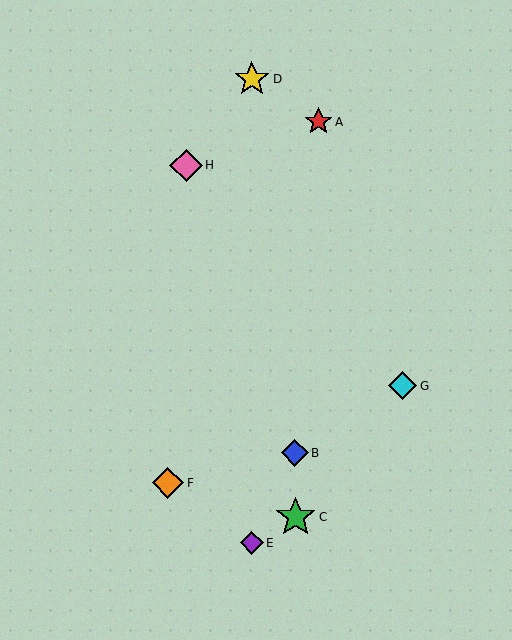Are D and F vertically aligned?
No, D is at x≈252 and F is at x≈168.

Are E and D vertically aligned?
Yes, both are at x≈252.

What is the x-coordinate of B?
Object B is at x≈295.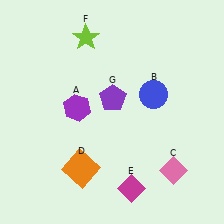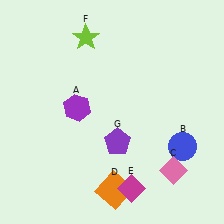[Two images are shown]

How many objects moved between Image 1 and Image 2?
3 objects moved between the two images.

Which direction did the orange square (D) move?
The orange square (D) moved right.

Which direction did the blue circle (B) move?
The blue circle (B) moved down.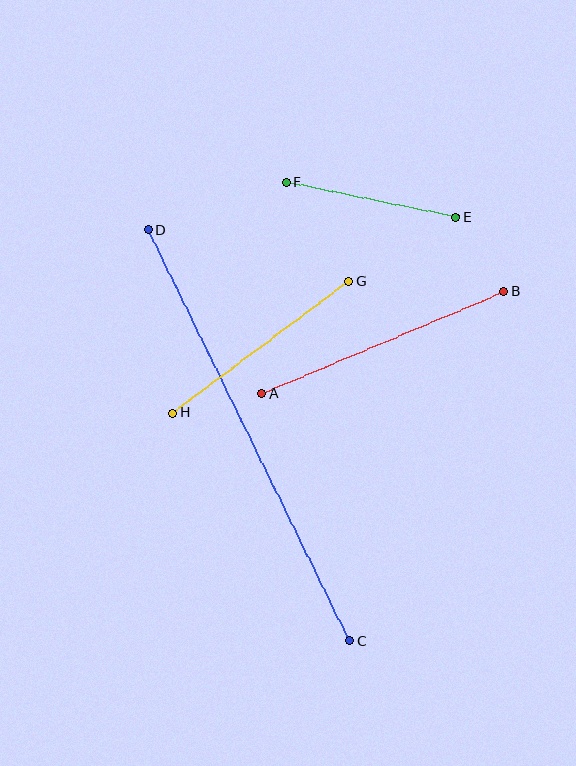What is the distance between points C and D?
The distance is approximately 458 pixels.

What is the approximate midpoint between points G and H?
The midpoint is at approximately (261, 347) pixels.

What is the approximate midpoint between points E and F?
The midpoint is at approximately (371, 200) pixels.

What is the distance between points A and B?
The distance is approximately 263 pixels.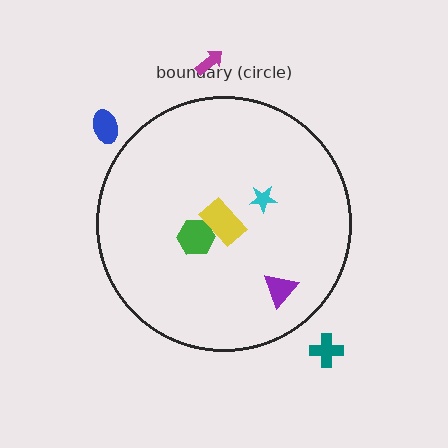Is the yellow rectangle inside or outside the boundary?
Inside.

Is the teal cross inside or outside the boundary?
Outside.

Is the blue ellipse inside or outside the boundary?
Outside.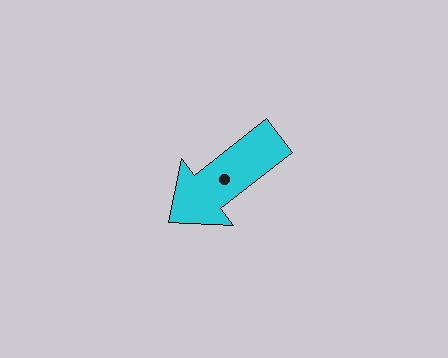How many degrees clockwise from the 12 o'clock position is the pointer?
Approximately 232 degrees.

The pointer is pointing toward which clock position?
Roughly 8 o'clock.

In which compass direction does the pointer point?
Southwest.